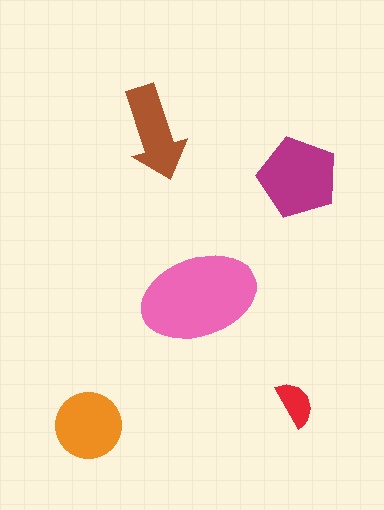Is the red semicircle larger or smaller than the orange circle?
Smaller.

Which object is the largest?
The pink ellipse.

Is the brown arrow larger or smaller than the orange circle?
Smaller.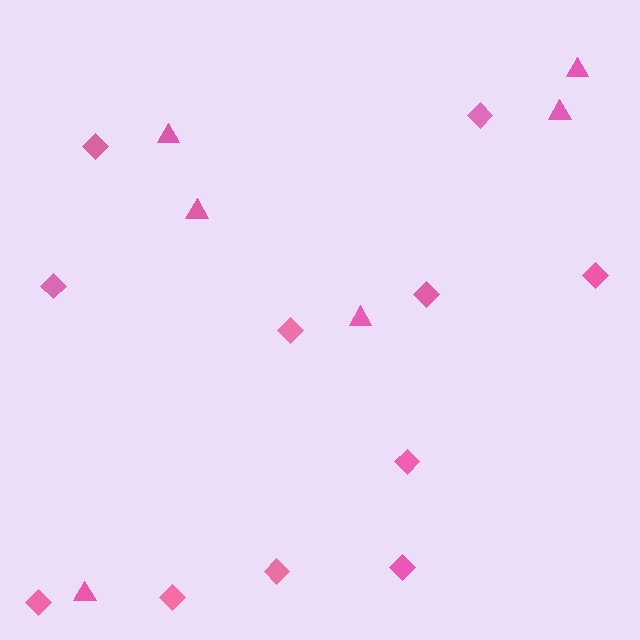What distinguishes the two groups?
There are 2 groups: one group of diamonds (11) and one group of triangles (6).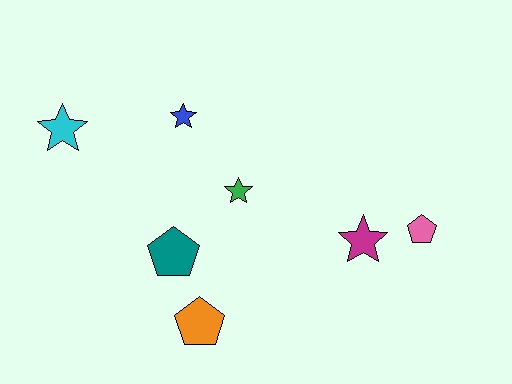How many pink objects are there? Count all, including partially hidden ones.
There is 1 pink object.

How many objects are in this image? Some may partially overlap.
There are 7 objects.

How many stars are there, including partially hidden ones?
There are 4 stars.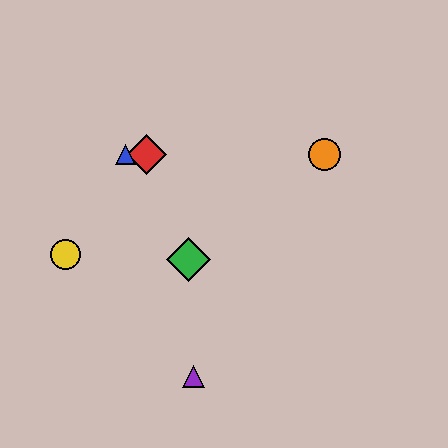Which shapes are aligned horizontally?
The red diamond, the blue triangle, the orange circle are aligned horizontally.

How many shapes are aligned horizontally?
3 shapes (the red diamond, the blue triangle, the orange circle) are aligned horizontally.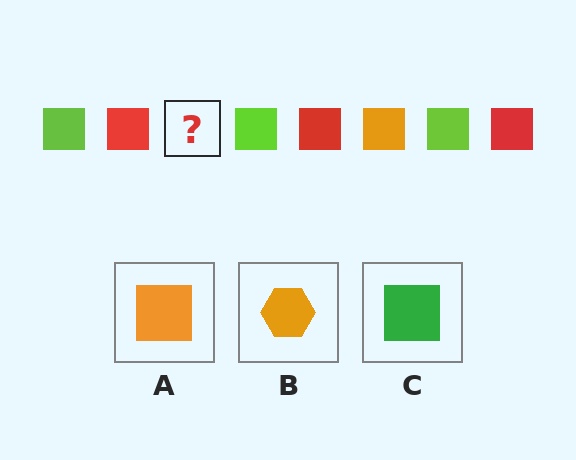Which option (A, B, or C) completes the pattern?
A.